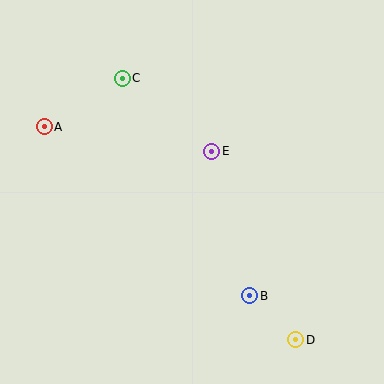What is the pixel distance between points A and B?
The distance between A and B is 266 pixels.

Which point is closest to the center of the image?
Point E at (212, 151) is closest to the center.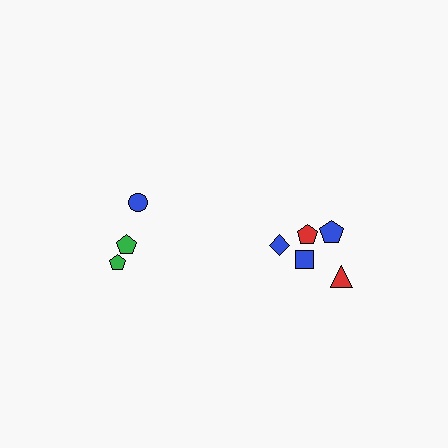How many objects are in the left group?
There are 3 objects.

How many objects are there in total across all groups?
There are 8 objects.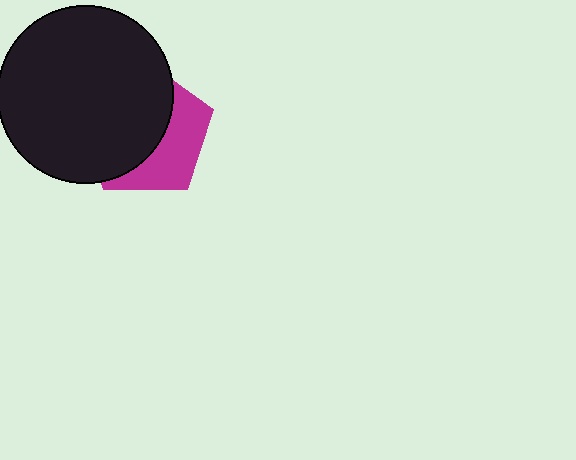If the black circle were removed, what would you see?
You would see the complete magenta pentagon.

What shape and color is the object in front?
The object in front is a black circle.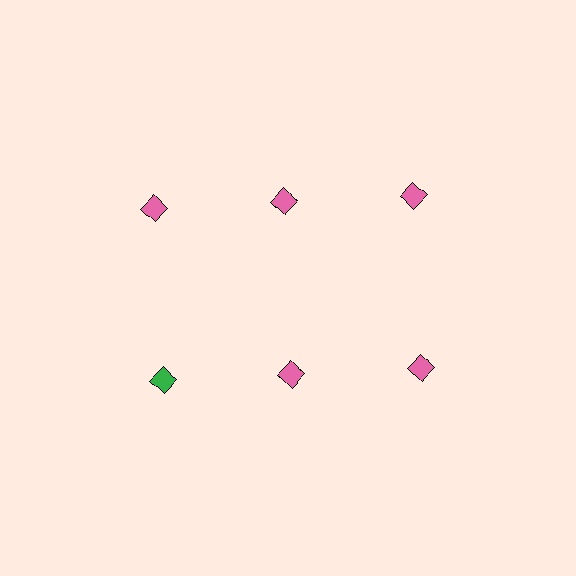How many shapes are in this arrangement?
There are 6 shapes arranged in a grid pattern.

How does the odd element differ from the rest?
It has a different color: green instead of pink.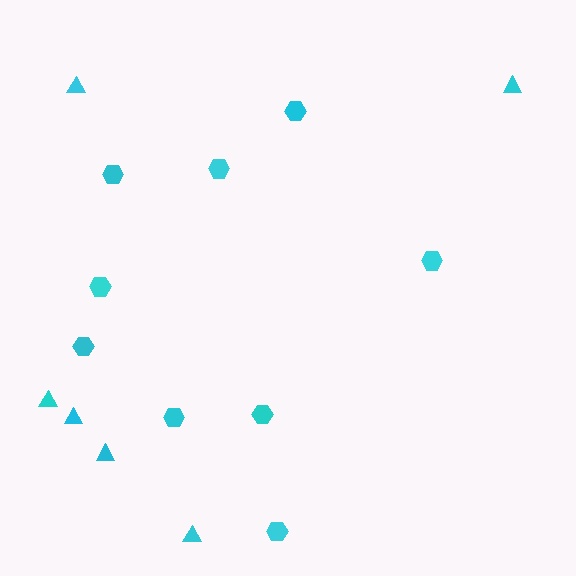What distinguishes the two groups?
There are 2 groups: one group of triangles (6) and one group of hexagons (9).